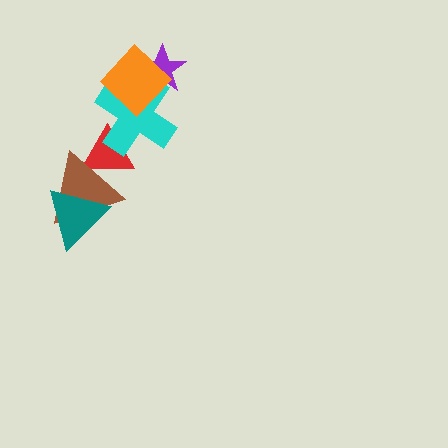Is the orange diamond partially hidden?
No, no other shape covers it.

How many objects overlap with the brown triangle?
2 objects overlap with the brown triangle.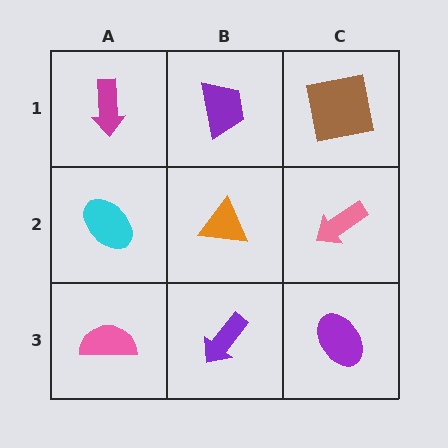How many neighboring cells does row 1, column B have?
3.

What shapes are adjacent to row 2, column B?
A purple trapezoid (row 1, column B), a purple arrow (row 3, column B), a cyan ellipse (row 2, column A), a pink arrow (row 2, column C).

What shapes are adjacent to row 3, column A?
A cyan ellipse (row 2, column A), a purple arrow (row 3, column B).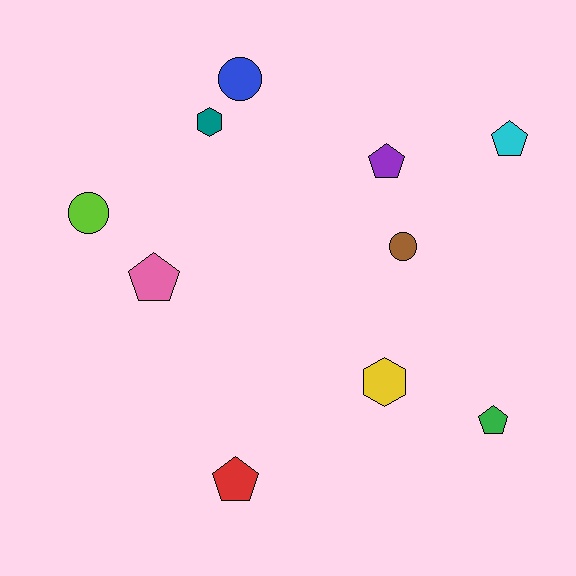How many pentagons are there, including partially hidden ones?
There are 5 pentagons.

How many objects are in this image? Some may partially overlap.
There are 10 objects.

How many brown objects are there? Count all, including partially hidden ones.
There is 1 brown object.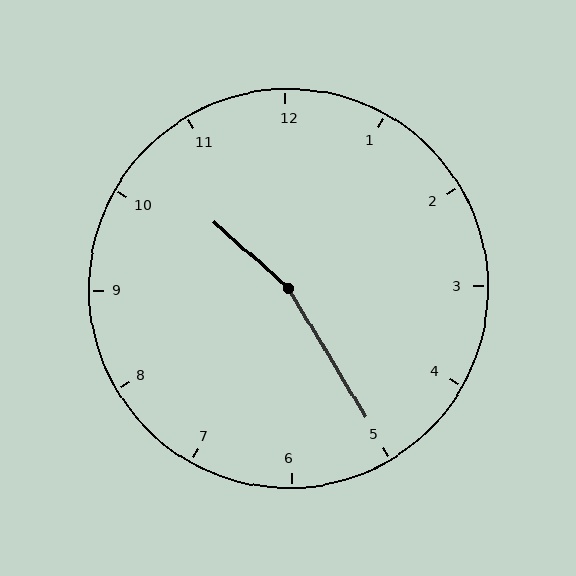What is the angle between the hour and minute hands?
Approximately 162 degrees.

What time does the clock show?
10:25.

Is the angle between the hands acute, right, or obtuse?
It is obtuse.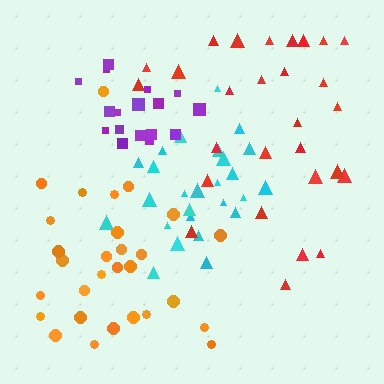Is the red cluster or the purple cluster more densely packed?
Purple.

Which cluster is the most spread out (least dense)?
Red.